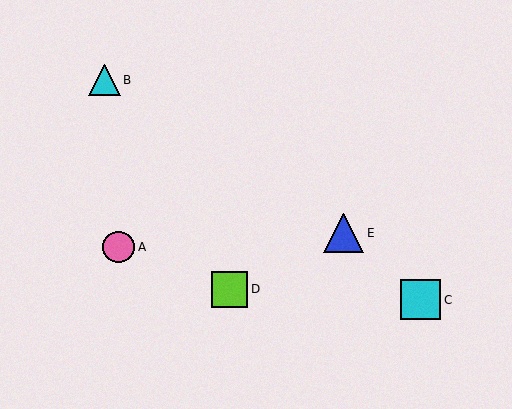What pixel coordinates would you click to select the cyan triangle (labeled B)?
Click at (104, 80) to select the cyan triangle B.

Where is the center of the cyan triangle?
The center of the cyan triangle is at (104, 80).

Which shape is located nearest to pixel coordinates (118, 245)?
The pink circle (labeled A) at (119, 247) is nearest to that location.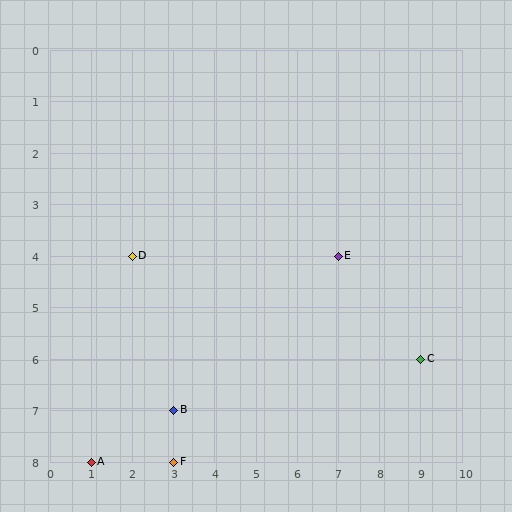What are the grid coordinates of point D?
Point D is at grid coordinates (2, 4).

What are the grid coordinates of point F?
Point F is at grid coordinates (3, 8).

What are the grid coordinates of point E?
Point E is at grid coordinates (7, 4).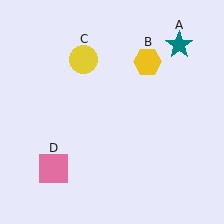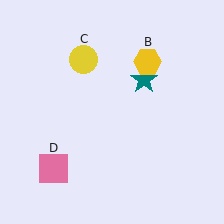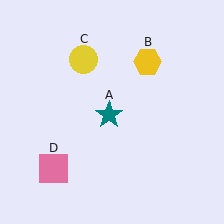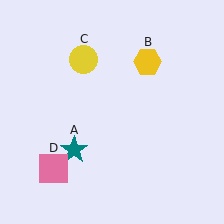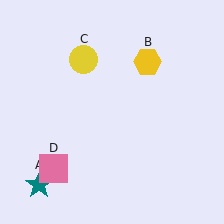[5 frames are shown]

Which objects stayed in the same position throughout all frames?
Yellow hexagon (object B) and yellow circle (object C) and pink square (object D) remained stationary.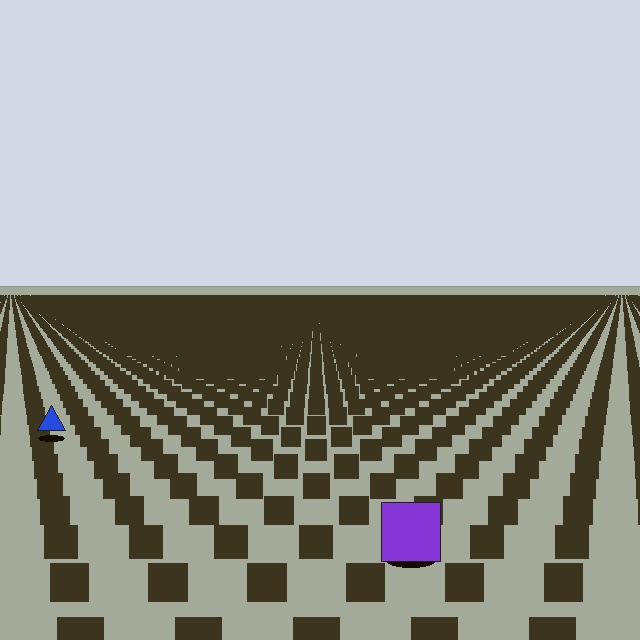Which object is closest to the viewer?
The purple square is closest. The texture marks near it are larger and more spread out.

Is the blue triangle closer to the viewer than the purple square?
No. The purple square is closer — you can tell from the texture gradient: the ground texture is coarser near it.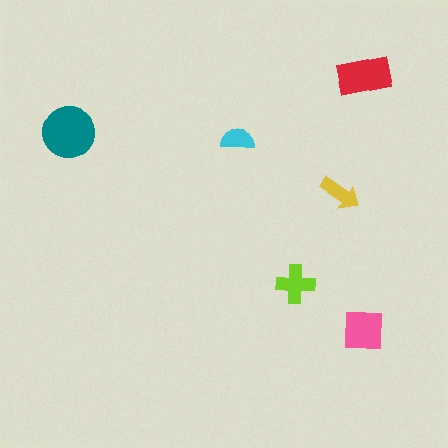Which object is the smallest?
The cyan semicircle.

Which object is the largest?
The teal circle.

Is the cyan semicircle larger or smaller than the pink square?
Smaller.